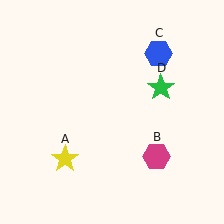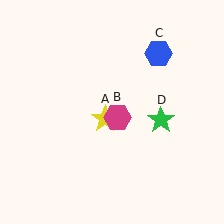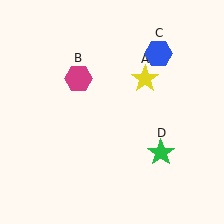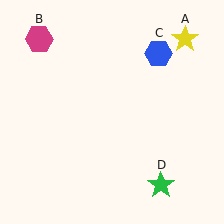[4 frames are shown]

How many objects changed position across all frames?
3 objects changed position: yellow star (object A), magenta hexagon (object B), green star (object D).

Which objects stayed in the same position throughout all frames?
Blue hexagon (object C) remained stationary.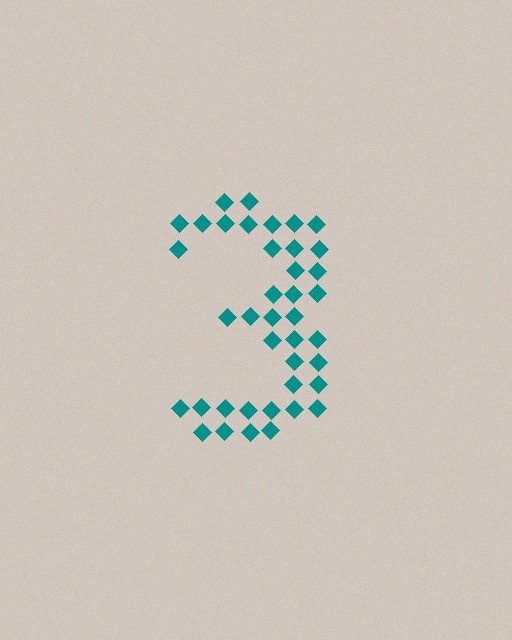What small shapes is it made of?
It is made of small diamonds.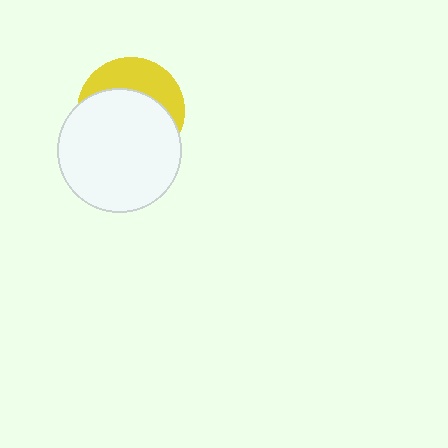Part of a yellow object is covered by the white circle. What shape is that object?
It is a circle.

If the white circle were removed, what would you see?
You would see the complete yellow circle.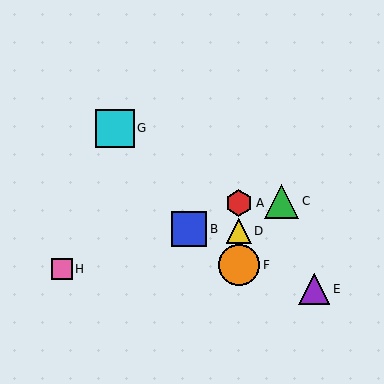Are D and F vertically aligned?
Yes, both are at x≈239.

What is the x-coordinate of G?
Object G is at x≈115.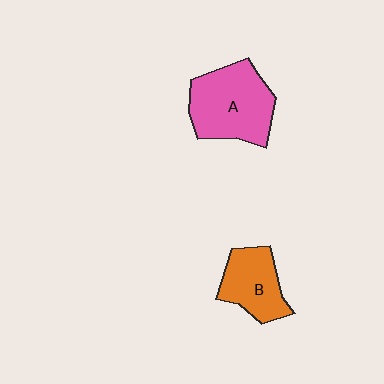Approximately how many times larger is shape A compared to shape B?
Approximately 1.5 times.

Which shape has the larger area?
Shape A (pink).